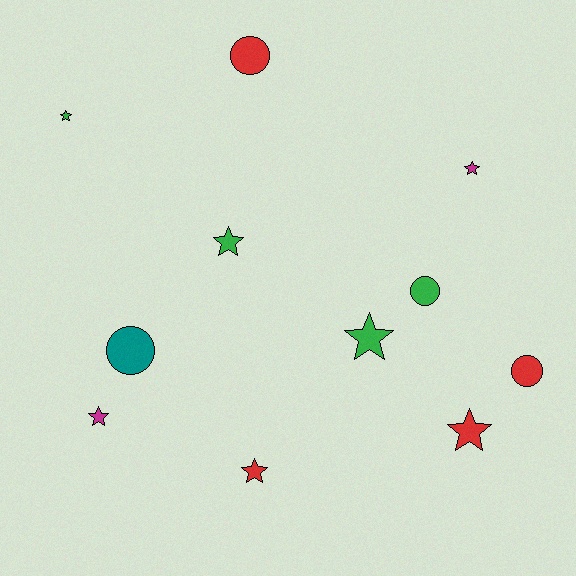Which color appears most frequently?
Green, with 4 objects.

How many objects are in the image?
There are 11 objects.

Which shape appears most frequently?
Star, with 7 objects.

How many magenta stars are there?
There are 2 magenta stars.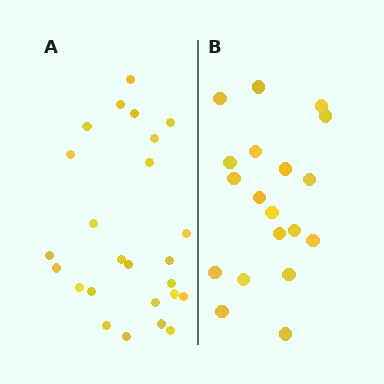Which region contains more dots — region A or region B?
Region A (the left region) has more dots.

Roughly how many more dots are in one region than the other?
Region A has about 6 more dots than region B.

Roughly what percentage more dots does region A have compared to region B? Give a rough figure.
About 30% more.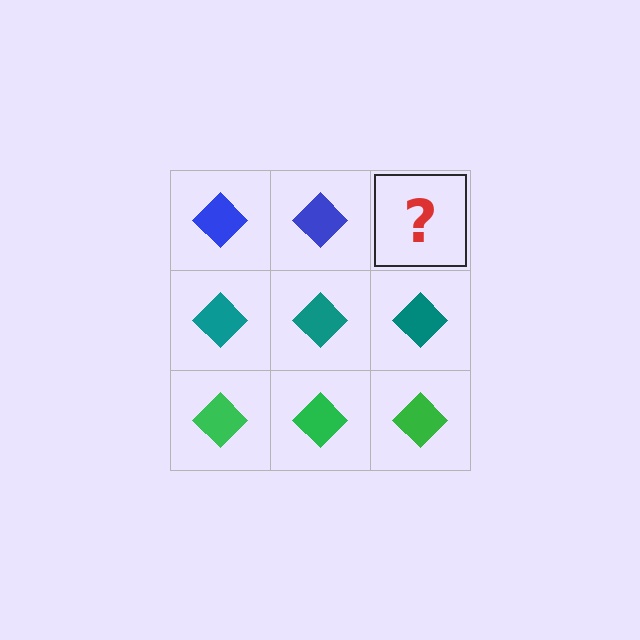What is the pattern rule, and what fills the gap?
The rule is that each row has a consistent color. The gap should be filled with a blue diamond.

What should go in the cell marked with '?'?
The missing cell should contain a blue diamond.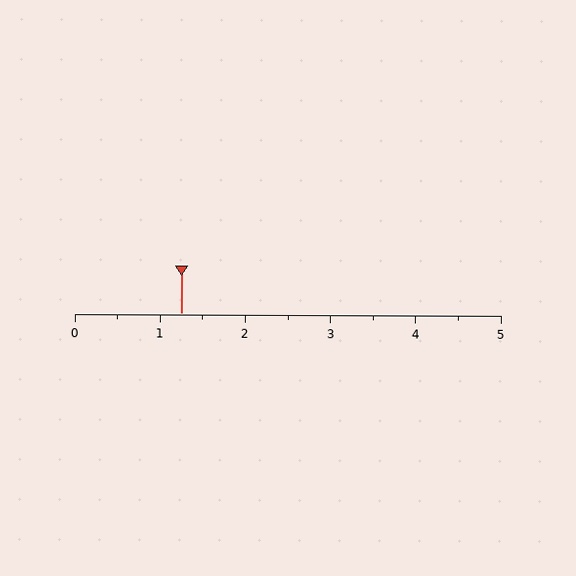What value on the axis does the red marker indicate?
The marker indicates approximately 1.2.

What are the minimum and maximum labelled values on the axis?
The axis runs from 0 to 5.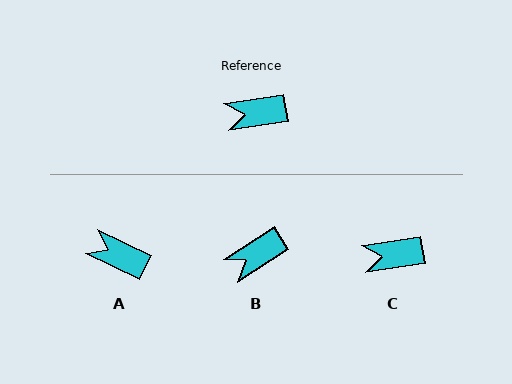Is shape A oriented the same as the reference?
No, it is off by about 35 degrees.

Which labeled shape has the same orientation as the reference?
C.